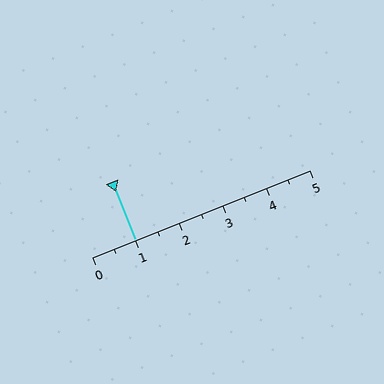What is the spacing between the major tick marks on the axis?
The major ticks are spaced 1 apart.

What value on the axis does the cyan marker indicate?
The marker indicates approximately 1.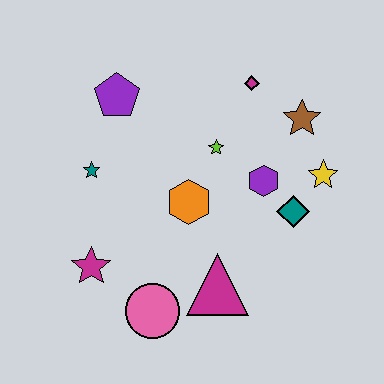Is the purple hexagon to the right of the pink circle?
Yes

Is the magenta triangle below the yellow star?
Yes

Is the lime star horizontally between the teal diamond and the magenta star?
Yes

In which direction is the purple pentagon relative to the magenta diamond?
The purple pentagon is to the left of the magenta diamond.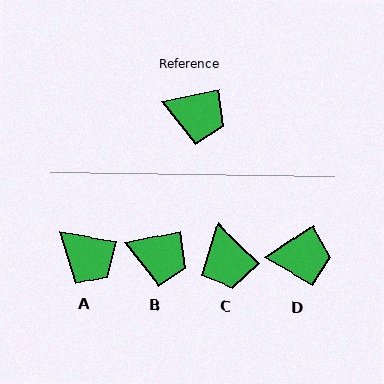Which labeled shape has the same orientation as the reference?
B.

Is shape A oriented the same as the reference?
No, it is off by about 21 degrees.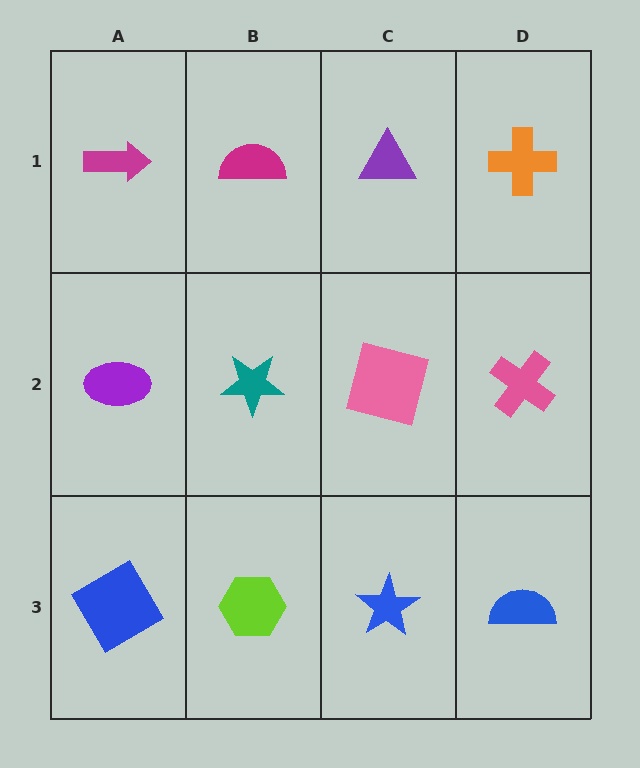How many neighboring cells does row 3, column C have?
3.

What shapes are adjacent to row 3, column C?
A pink square (row 2, column C), a lime hexagon (row 3, column B), a blue semicircle (row 3, column D).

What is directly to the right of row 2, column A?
A teal star.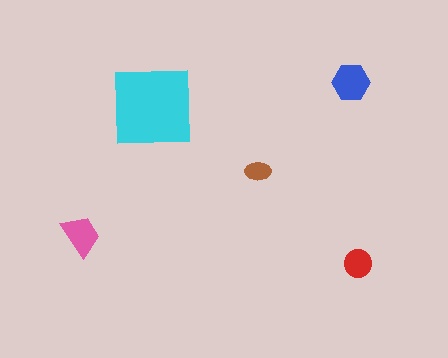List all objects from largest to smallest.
The cyan square, the blue hexagon, the pink trapezoid, the red circle, the brown ellipse.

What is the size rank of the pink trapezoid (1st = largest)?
3rd.